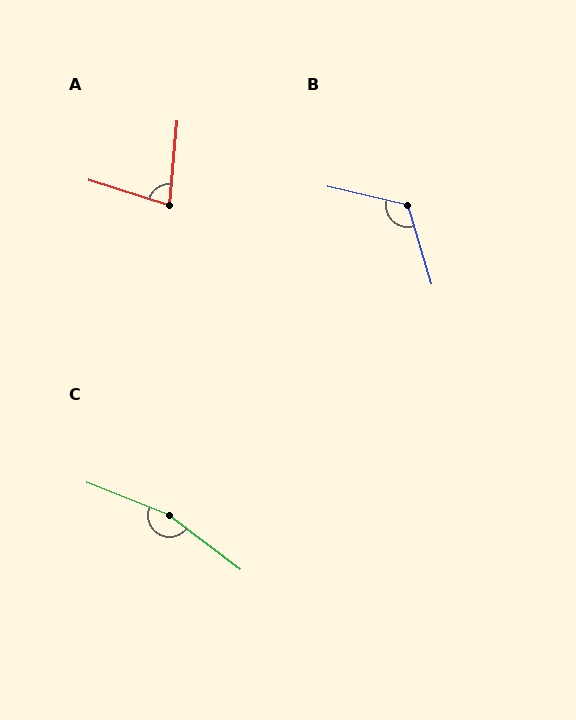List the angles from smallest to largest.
A (78°), B (120°), C (165°).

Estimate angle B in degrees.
Approximately 120 degrees.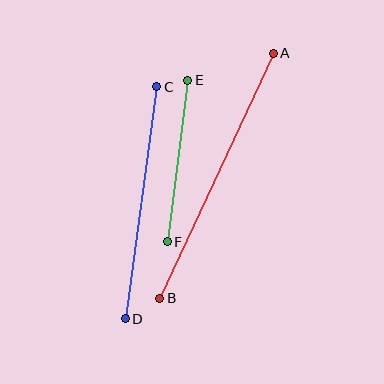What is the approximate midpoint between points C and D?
The midpoint is at approximately (141, 203) pixels.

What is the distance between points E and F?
The distance is approximately 163 pixels.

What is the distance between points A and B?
The distance is approximately 270 pixels.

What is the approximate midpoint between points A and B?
The midpoint is at approximately (216, 176) pixels.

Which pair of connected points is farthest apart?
Points A and B are farthest apart.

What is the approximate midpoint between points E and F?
The midpoint is at approximately (177, 161) pixels.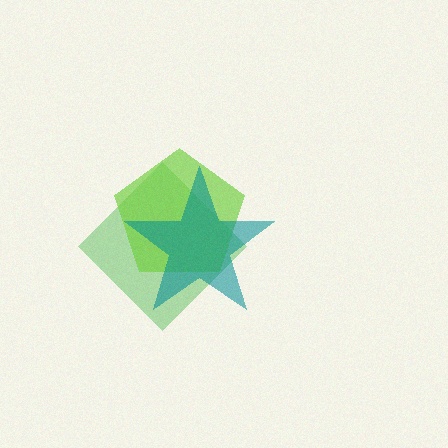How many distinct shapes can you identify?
There are 3 distinct shapes: a green diamond, a lime pentagon, a teal star.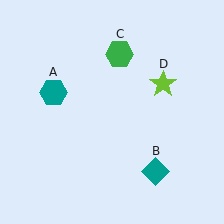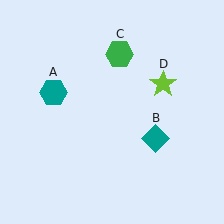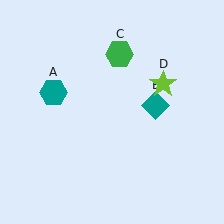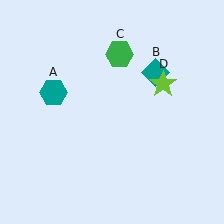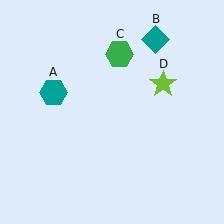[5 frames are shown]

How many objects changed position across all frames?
1 object changed position: teal diamond (object B).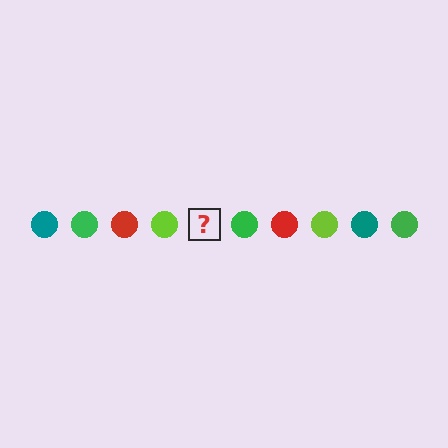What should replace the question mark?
The question mark should be replaced with a teal circle.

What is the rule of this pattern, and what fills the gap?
The rule is that the pattern cycles through teal, green, red, lime circles. The gap should be filled with a teal circle.